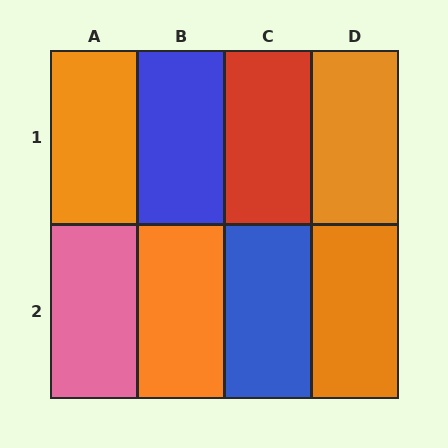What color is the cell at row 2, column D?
Orange.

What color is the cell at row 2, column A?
Pink.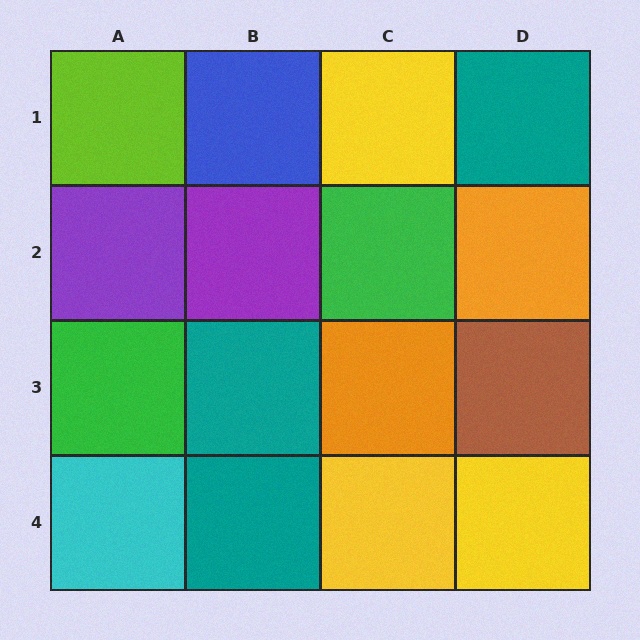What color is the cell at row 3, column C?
Orange.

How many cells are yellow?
3 cells are yellow.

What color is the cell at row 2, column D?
Orange.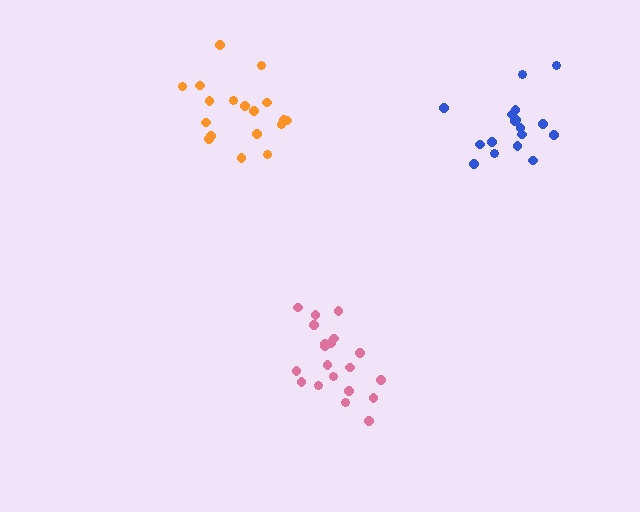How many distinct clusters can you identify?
There are 3 distinct clusters.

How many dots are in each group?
Group 1: 20 dots, Group 2: 18 dots, Group 3: 17 dots (55 total).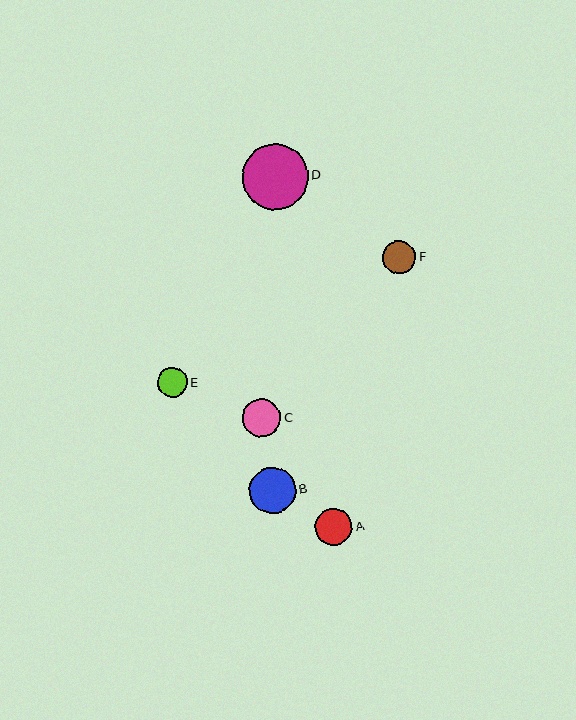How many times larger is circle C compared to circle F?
Circle C is approximately 1.1 times the size of circle F.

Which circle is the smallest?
Circle E is the smallest with a size of approximately 30 pixels.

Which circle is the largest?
Circle D is the largest with a size of approximately 66 pixels.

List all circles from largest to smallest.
From largest to smallest: D, B, C, A, F, E.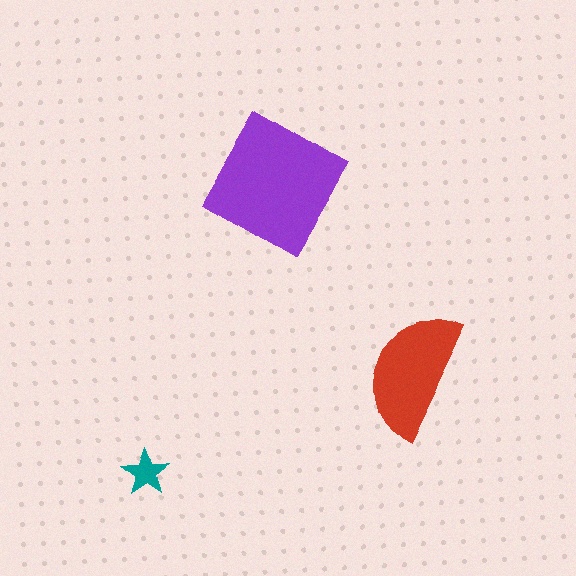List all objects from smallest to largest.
The teal star, the red semicircle, the purple diamond.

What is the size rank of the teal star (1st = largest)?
3rd.